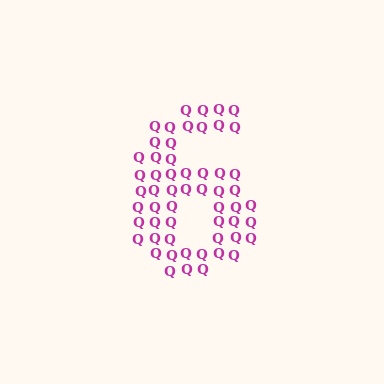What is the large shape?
The large shape is the digit 6.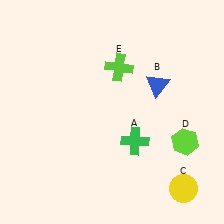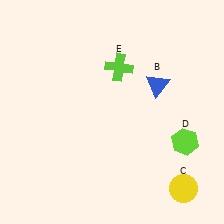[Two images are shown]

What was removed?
The green cross (A) was removed in Image 2.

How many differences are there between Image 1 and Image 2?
There is 1 difference between the two images.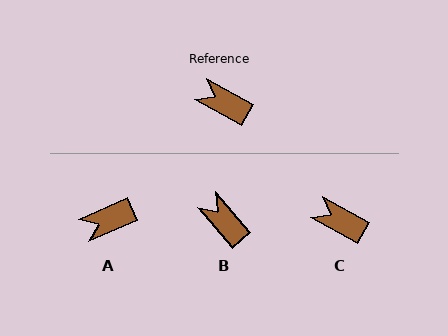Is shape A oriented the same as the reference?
No, it is off by about 53 degrees.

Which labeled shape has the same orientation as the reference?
C.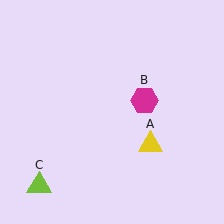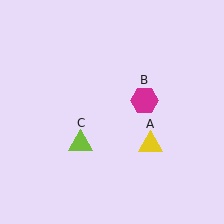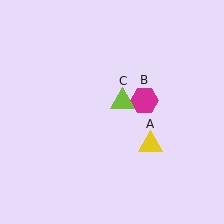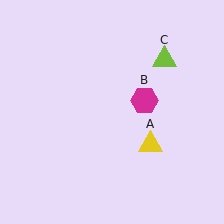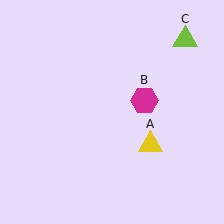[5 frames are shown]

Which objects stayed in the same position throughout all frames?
Yellow triangle (object A) and magenta hexagon (object B) remained stationary.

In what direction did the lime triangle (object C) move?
The lime triangle (object C) moved up and to the right.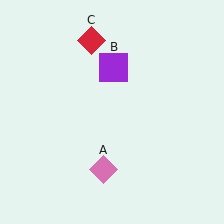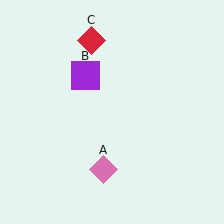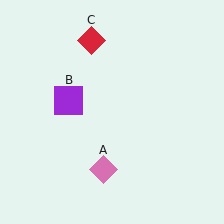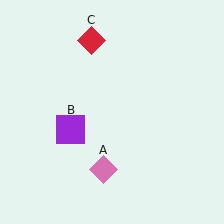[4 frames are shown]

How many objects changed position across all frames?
1 object changed position: purple square (object B).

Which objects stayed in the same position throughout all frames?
Pink diamond (object A) and red diamond (object C) remained stationary.